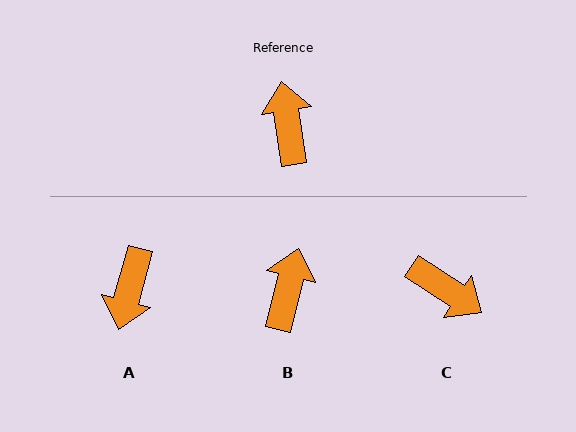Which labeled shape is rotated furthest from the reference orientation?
A, about 156 degrees away.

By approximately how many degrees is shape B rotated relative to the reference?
Approximately 22 degrees clockwise.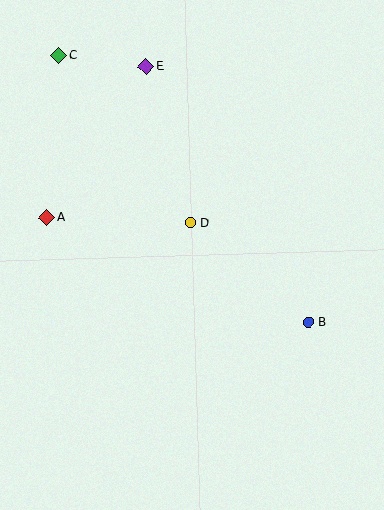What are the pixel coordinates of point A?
Point A is at (47, 218).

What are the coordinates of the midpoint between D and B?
The midpoint between D and B is at (249, 272).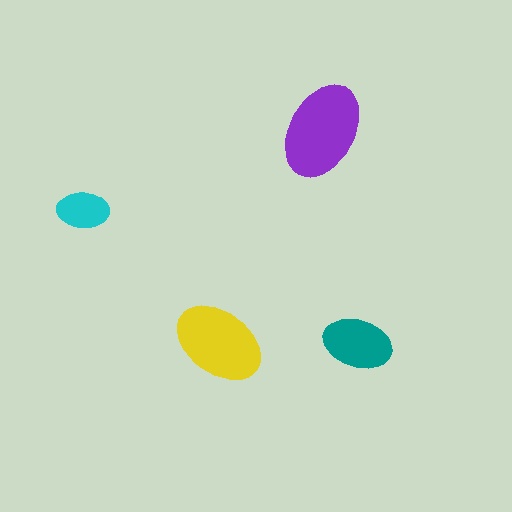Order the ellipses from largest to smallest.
the purple one, the yellow one, the teal one, the cyan one.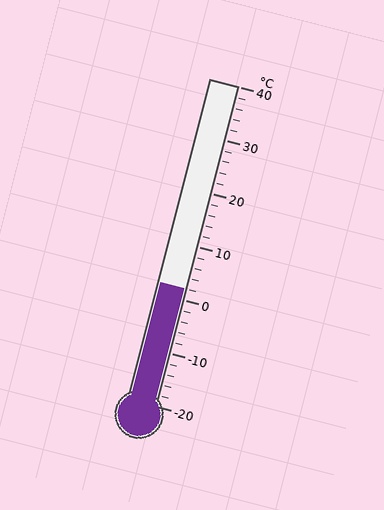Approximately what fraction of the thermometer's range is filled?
The thermometer is filled to approximately 35% of its range.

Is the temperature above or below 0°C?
The temperature is above 0°C.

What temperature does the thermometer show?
The thermometer shows approximately 2°C.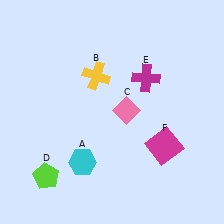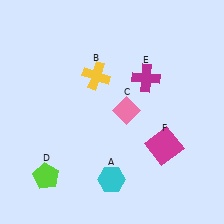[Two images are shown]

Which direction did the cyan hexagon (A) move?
The cyan hexagon (A) moved right.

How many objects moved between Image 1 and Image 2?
1 object moved between the two images.